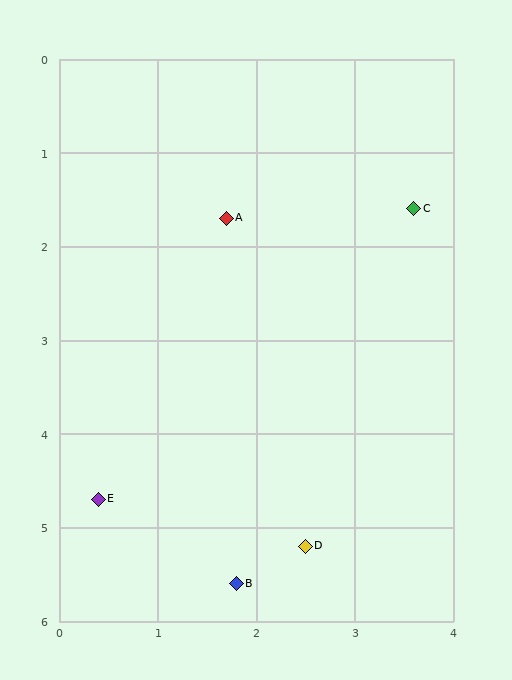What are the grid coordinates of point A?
Point A is at approximately (1.7, 1.7).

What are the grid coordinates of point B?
Point B is at approximately (1.8, 5.6).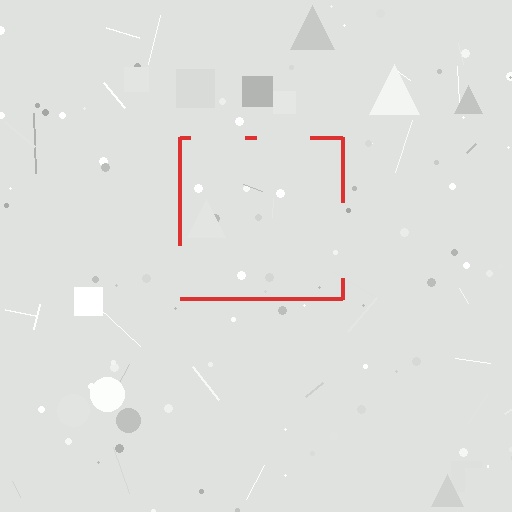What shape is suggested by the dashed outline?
The dashed outline suggests a square.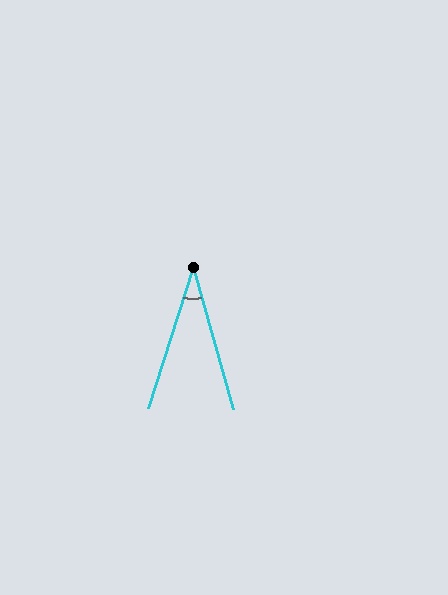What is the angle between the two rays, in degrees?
Approximately 34 degrees.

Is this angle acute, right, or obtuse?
It is acute.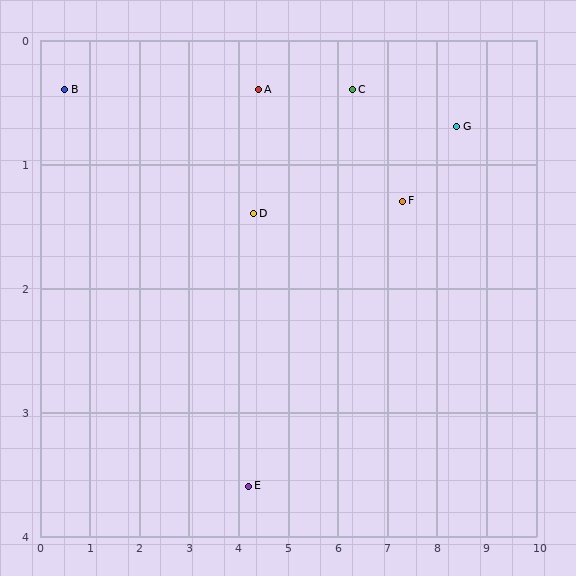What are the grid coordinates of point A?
Point A is at approximately (4.4, 0.4).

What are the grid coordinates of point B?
Point B is at approximately (0.5, 0.4).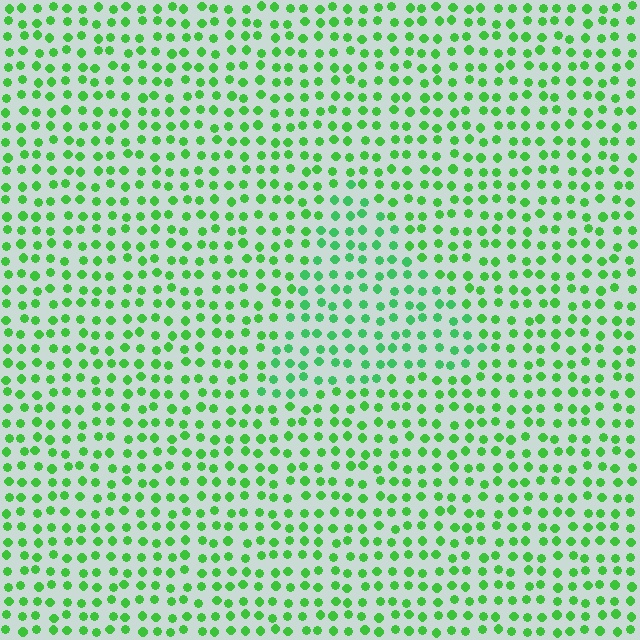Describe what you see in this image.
The image is filled with small green elements in a uniform arrangement. A triangle-shaped region is visible where the elements are tinted to a slightly different hue, forming a subtle color boundary.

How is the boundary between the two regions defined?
The boundary is defined purely by a slight shift in hue (about 18 degrees). Spacing, size, and orientation are identical on both sides.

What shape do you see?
I see a triangle.